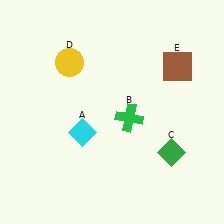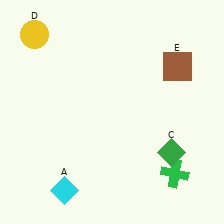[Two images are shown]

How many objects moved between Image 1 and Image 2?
3 objects moved between the two images.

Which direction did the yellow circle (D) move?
The yellow circle (D) moved left.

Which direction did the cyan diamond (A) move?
The cyan diamond (A) moved down.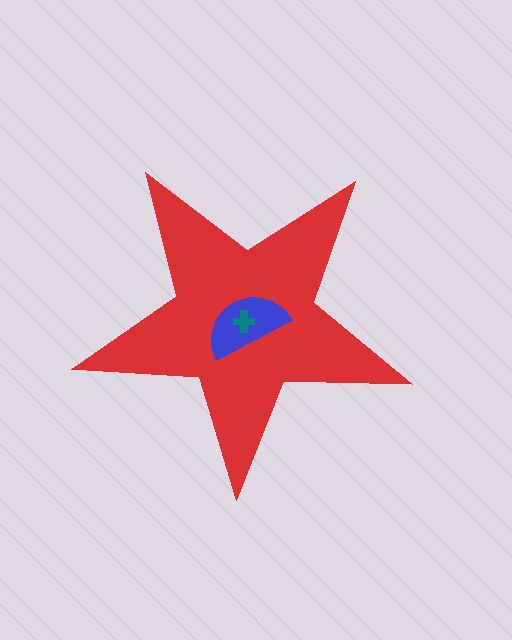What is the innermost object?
The teal cross.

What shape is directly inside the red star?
The blue semicircle.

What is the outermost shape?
The red star.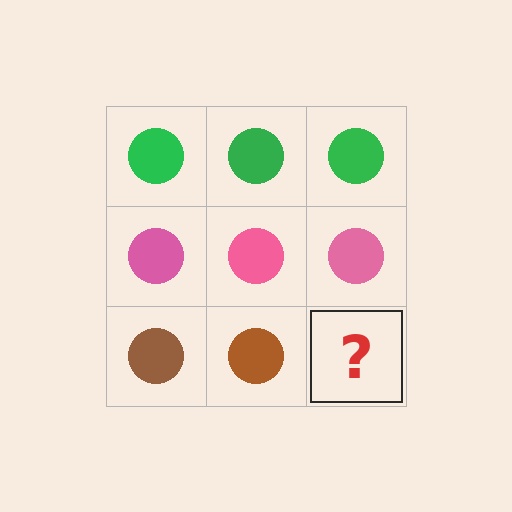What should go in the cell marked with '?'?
The missing cell should contain a brown circle.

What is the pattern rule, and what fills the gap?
The rule is that each row has a consistent color. The gap should be filled with a brown circle.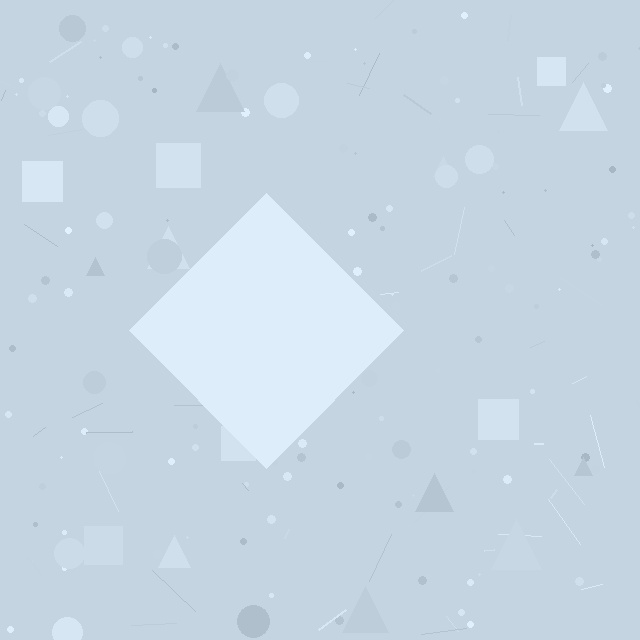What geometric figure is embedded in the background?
A diamond is embedded in the background.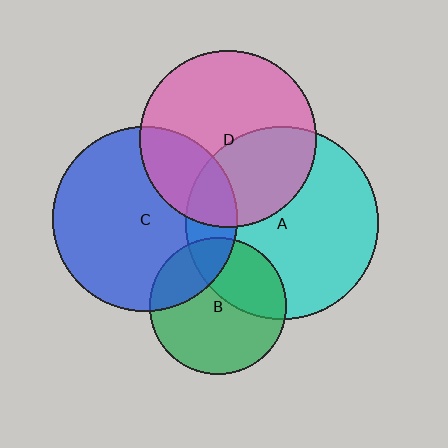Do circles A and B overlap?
Yes.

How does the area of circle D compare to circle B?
Approximately 1.7 times.